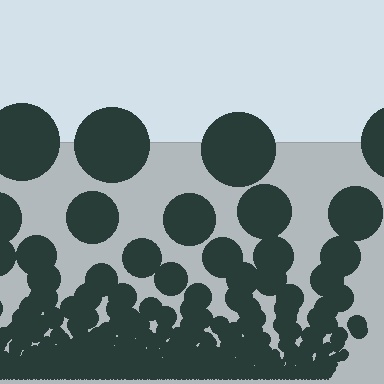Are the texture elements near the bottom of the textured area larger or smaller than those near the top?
Smaller. The gradient is inverted — elements near the bottom are smaller and denser.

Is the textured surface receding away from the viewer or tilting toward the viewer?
The surface appears to tilt toward the viewer. Texture elements get larger and sparser toward the top.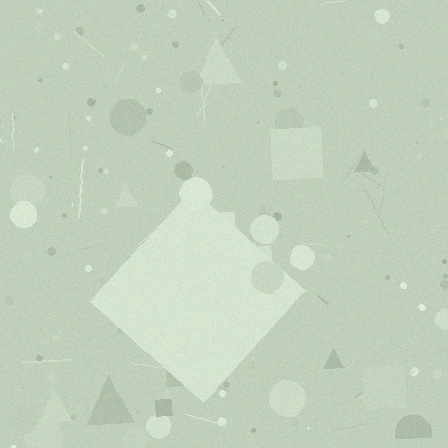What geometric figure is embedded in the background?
A diamond is embedded in the background.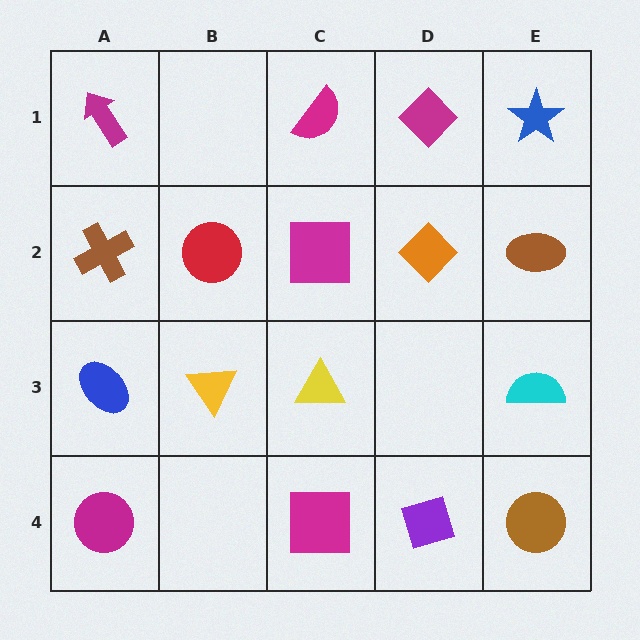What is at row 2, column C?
A magenta square.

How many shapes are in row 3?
4 shapes.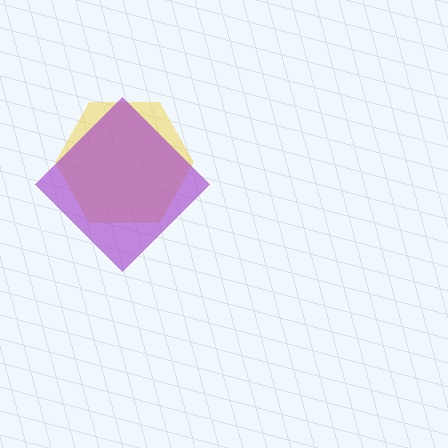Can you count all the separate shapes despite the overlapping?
Yes, there are 2 separate shapes.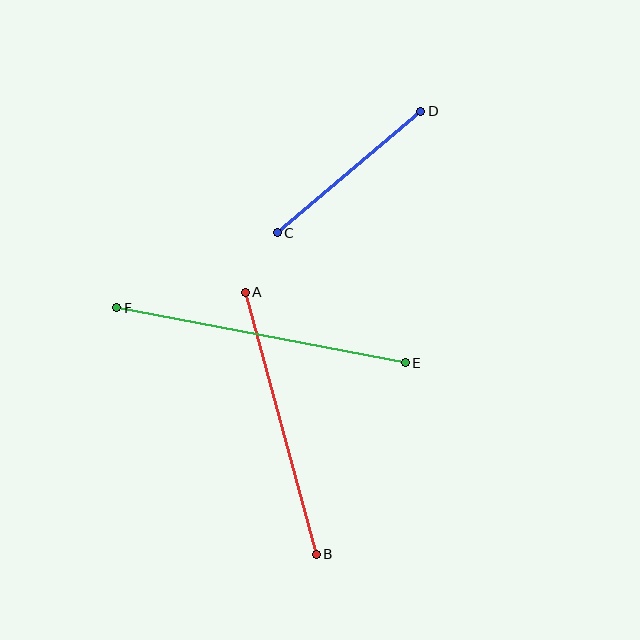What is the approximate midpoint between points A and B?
The midpoint is at approximately (281, 423) pixels.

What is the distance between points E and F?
The distance is approximately 294 pixels.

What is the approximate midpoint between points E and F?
The midpoint is at approximately (261, 335) pixels.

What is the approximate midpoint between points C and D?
The midpoint is at approximately (349, 172) pixels.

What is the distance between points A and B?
The distance is approximately 272 pixels.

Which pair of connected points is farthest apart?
Points E and F are farthest apart.